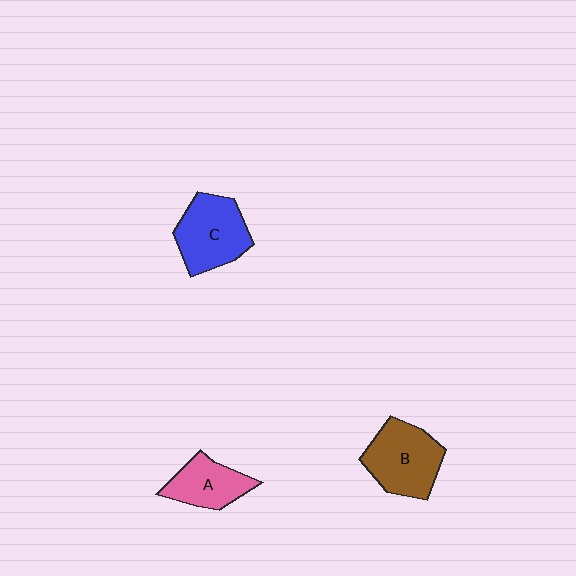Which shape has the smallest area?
Shape A (pink).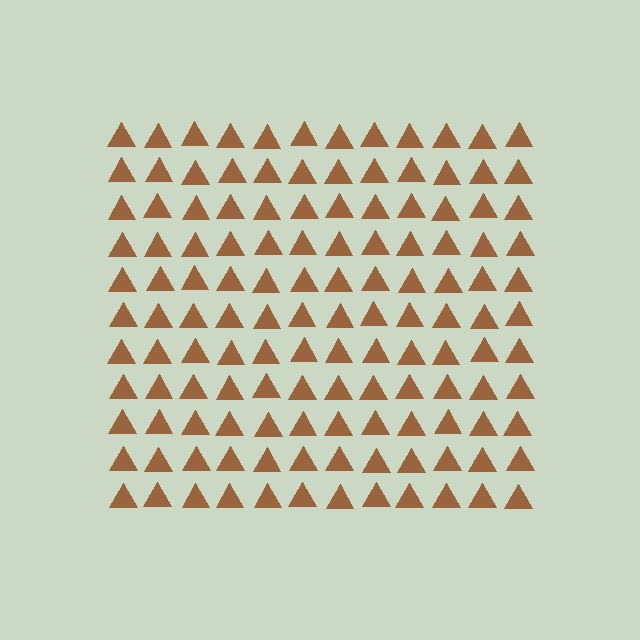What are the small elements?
The small elements are triangles.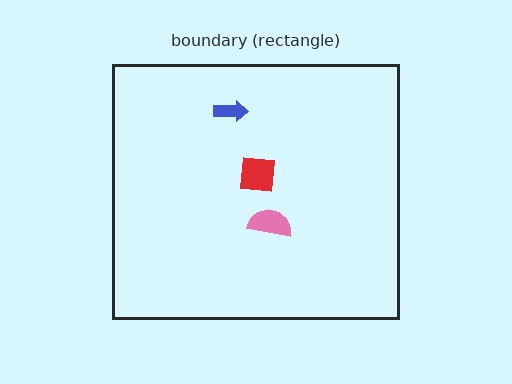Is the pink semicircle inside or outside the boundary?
Inside.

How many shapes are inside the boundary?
3 inside, 0 outside.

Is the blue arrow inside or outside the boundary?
Inside.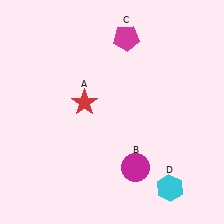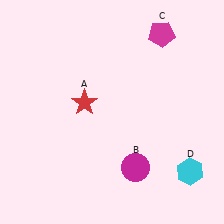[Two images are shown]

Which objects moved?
The objects that moved are: the magenta pentagon (C), the cyan hexagon (D).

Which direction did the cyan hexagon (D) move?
The cyan hexagon (D) moved right.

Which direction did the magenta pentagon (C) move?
The magenta pentagon (C) moved right.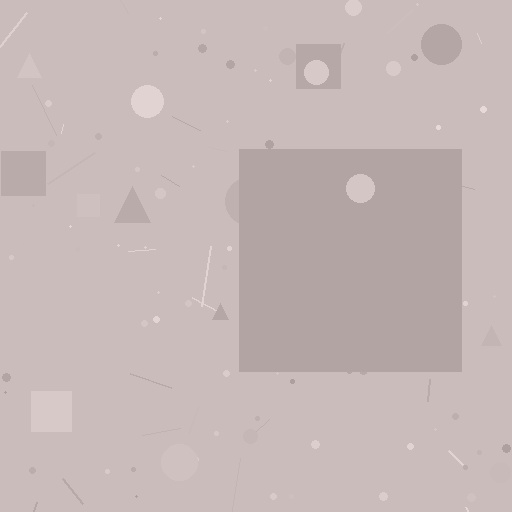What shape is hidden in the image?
A square is hidden in the image.